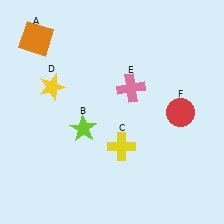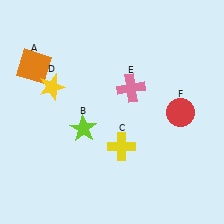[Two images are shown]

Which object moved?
The orange square (A) moved down.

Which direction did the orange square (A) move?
The orange square (A) moved down.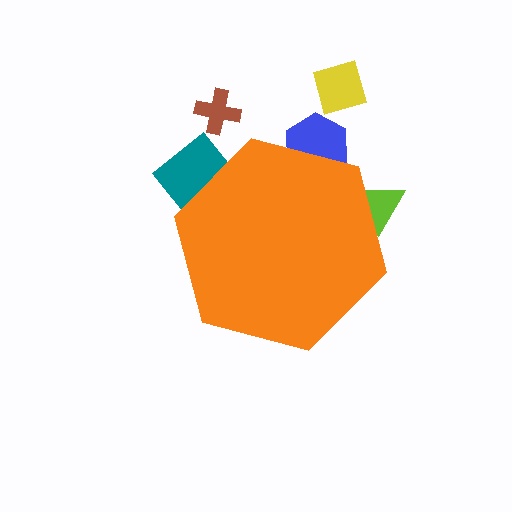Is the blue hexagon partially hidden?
Yes, the blue hexagon is partially hidden behind the orange hexagon.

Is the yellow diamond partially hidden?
No, the yellow diamond is fully visible.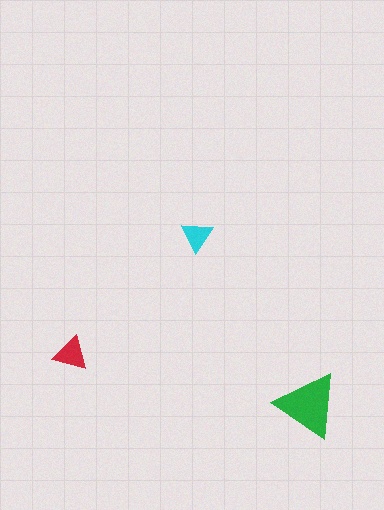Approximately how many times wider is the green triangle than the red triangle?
About 2 times wider.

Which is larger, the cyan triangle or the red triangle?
The red one.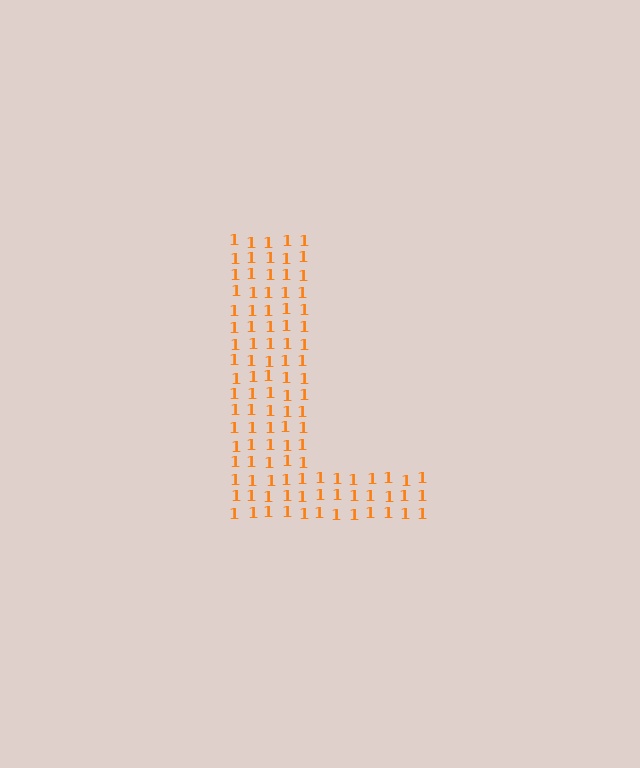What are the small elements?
The small elements are digit 1's.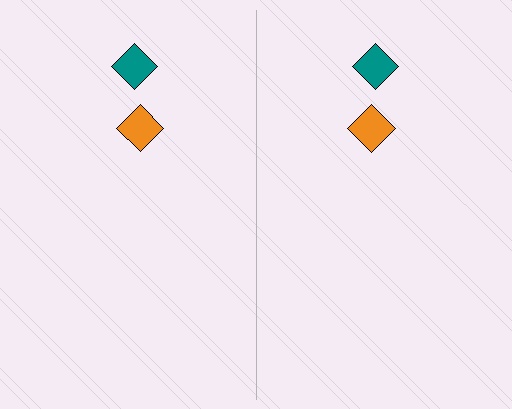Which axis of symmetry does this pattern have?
The pattern has a vertical axis of symmetry running through the center of the image.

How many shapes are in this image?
There are 4 shapes in this image.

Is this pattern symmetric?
Yes, this pattern has bilateral (reflection) symmetry.